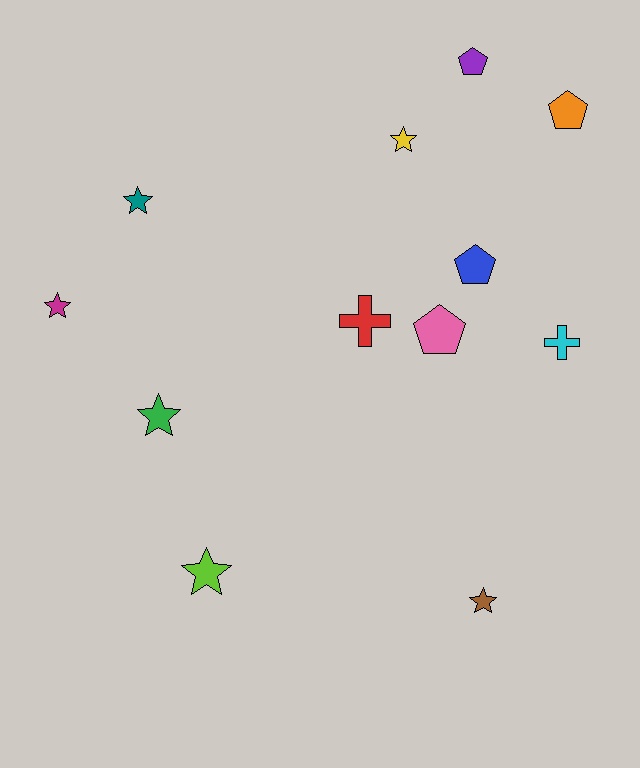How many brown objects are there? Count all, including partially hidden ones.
There is 1 brown object.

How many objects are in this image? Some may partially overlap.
There are 12 objects.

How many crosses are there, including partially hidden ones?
There are 2 crosses.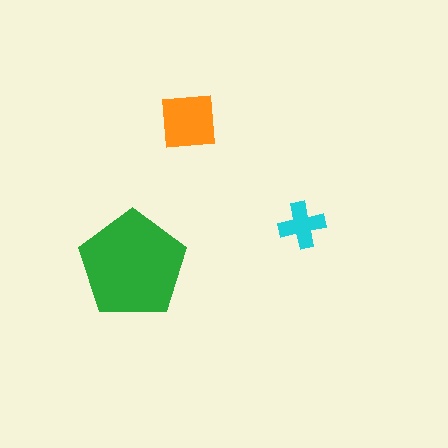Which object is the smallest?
The cyan cross.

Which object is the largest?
The green pentagon.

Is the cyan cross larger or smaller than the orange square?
Smaller.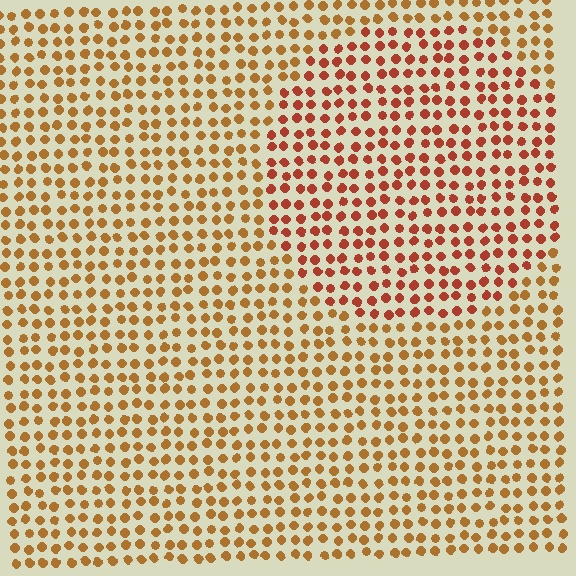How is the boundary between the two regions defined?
The boundary is defined purely by a slight shift in hue (about 26 degrees). Spacing, size, and orientation are identical on both sides.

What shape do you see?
I see a circle.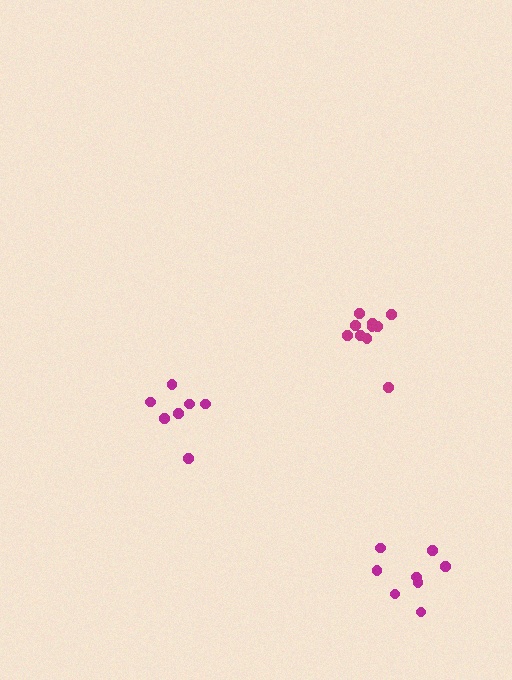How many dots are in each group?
Group 1: 7 dots, Group 2: 8 dots, Group 3: 10 dots (25 total).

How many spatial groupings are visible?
There are 3 spatial groupings.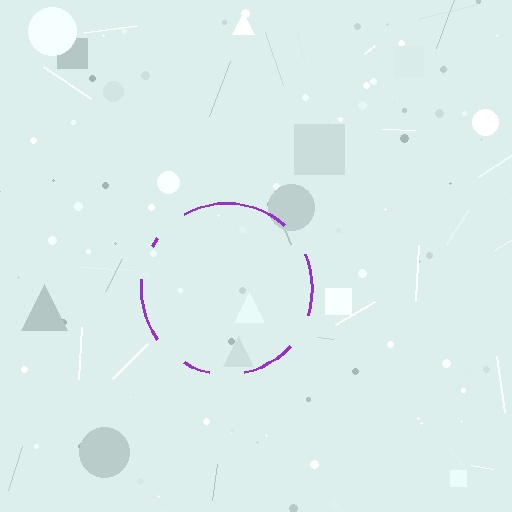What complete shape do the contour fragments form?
The contour fragments form a circle.